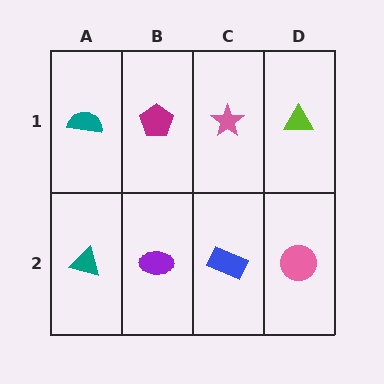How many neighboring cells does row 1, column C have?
3.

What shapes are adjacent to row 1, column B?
A purple ellipse (row 2, column B), a teal semicircle (row 1, column A), a pink star (row 1, column C).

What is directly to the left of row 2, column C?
A purple ellipse.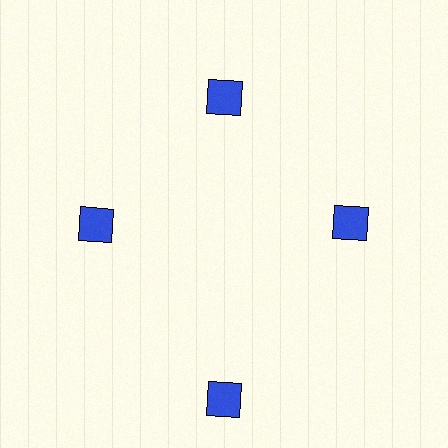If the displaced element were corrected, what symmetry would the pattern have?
It would have 4-fold rotational symmetry — the pattern would map onto itself every 90 degrees.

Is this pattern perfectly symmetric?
No. The 4 blue squares are arranged in a ring, but one element near the 6 o'clock position is pushed outward from the center, breaking the 4-fold rotational symmetry.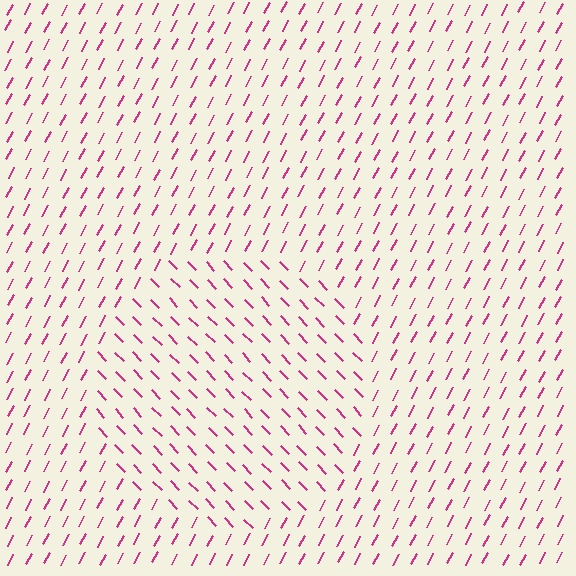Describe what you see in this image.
The image is filled with small magenta line segments. A circle region in the image has lines oriented differently from the surrounding lines, creating a visible texture boundary.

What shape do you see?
I see a circle.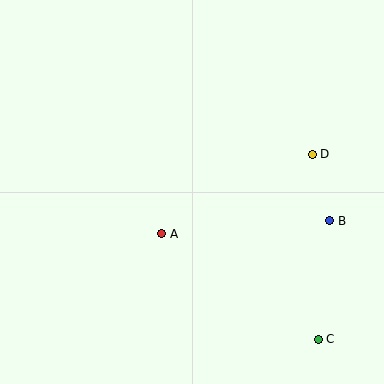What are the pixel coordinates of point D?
Point D is at (312, 154).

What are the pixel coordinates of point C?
Point C is at (318, 339).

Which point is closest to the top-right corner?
Point D is closest to the top-right corner.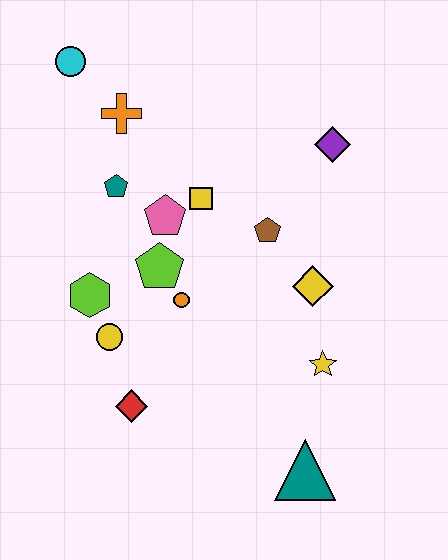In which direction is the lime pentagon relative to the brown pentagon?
The lime pentagon is to the left of the brown pentagon.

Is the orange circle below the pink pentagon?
Yes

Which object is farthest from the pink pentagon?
The teal triangle is farthest from the pink pentagon.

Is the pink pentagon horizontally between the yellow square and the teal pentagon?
Yes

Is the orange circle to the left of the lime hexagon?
No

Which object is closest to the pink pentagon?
The yellow square is closest to the pink pentagon.